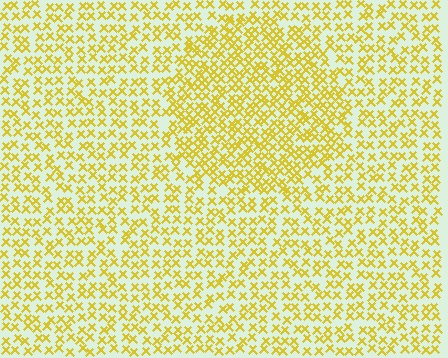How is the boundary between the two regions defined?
The boundary is defined by a change in element density (approximately 1.6x ratio). All elements are the same color, size, and shape.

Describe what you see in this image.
The image contains small yellow elements arranged at two different densities. A circle-shaped region is visible where the elements are more densely packed than the surrounding area.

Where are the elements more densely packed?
The elements are more densely packed inside the circle boundary.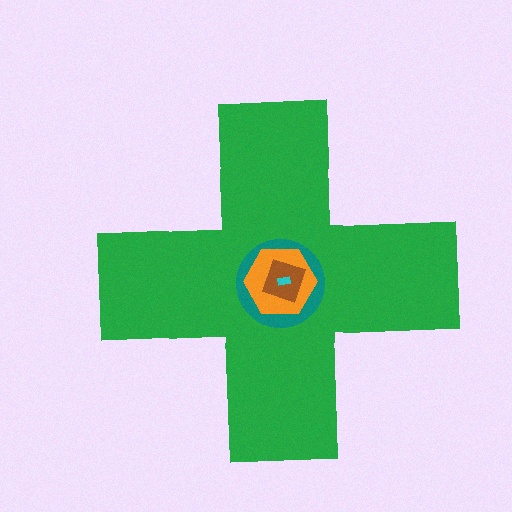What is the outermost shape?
The green cross.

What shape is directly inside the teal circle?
The orange hexagon.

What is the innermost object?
The cyan rectangle.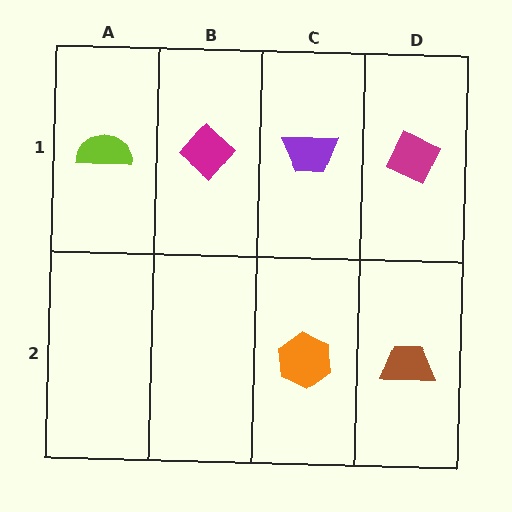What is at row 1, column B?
A magenta diamond.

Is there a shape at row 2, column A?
No, that cell is empty.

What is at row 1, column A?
A lime semicircle.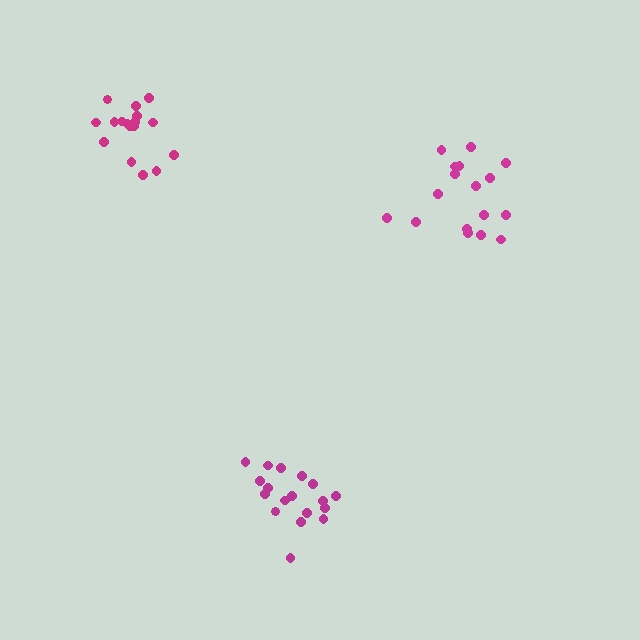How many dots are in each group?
Group 1: 18 dots, Group 2: 17 dots, Group 3: 17 dots (52 total).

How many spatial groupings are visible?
There are 3 spatial groupings.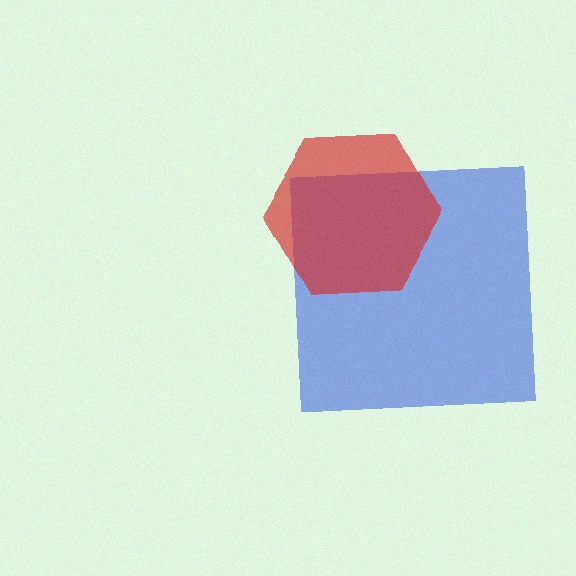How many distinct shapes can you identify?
There are 2 distinct shapes: a blue square, a red hexagon.